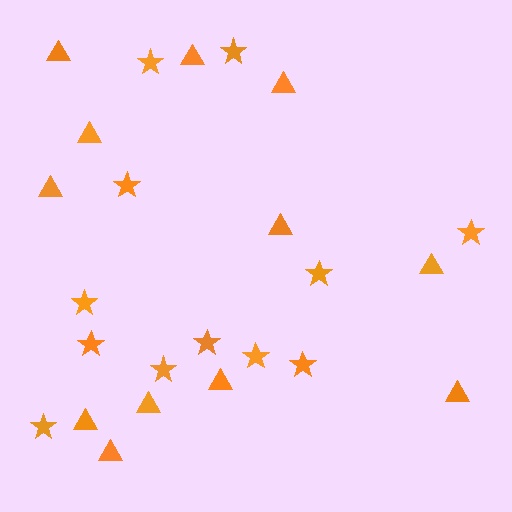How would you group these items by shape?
There are 2 groups: one group of triangles (12) and one group of stars (12).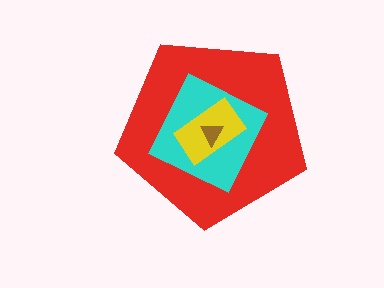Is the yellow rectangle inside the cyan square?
Yes.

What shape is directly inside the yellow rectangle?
The brown triangle.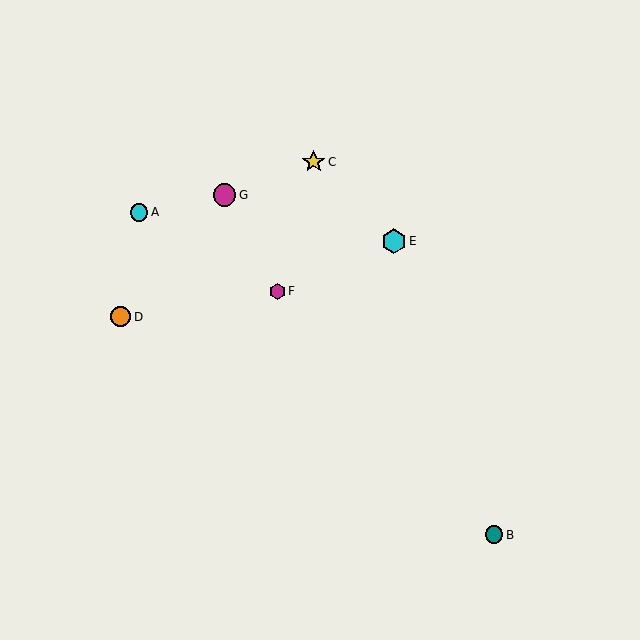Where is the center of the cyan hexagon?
The center of the cyan hexagon is at (394, 241).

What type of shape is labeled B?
Shape B is a teal circle.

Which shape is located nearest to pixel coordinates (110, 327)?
The orange circle (labeled D) at (121, 317) is nearest to that location.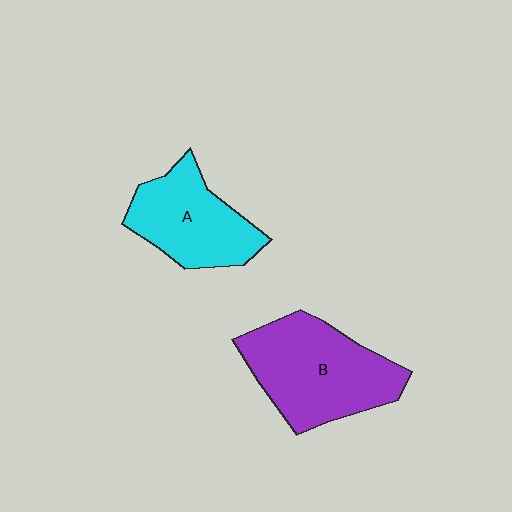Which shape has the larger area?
Shape B (purple).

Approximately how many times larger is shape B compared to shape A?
Approximately 1.3 times.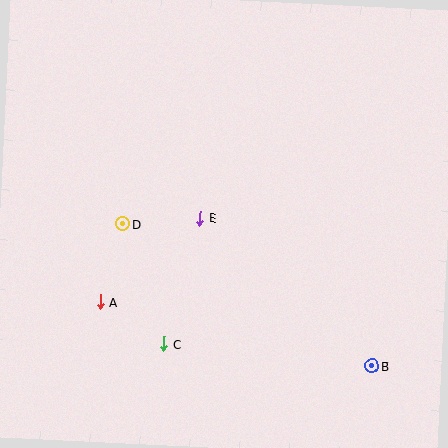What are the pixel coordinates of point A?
Point A is at (101, 302).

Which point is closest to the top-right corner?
Point E is closest to the top-right corner.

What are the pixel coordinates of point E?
Point E is at (200, 218).